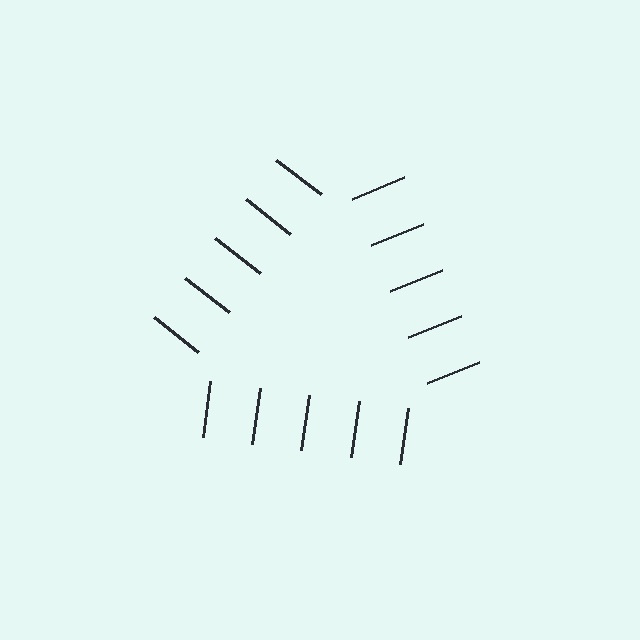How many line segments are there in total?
15 — 5 along each of the 3 edges.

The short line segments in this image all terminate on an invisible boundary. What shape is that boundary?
An illusory triangle — the line segments terminate on its edges but no continuous stroke is drawn.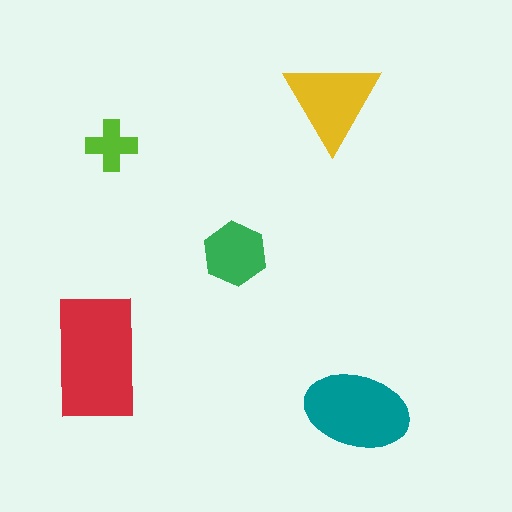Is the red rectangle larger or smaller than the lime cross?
Larger.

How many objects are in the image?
There are 5 objects in the image.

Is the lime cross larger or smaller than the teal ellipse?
Smaller.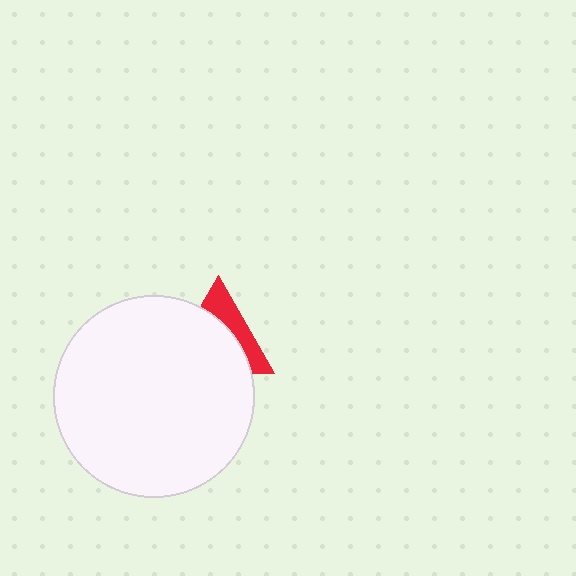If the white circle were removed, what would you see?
You would see the complete red triangle.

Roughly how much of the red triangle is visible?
A small part of it is visible (roughly 36%).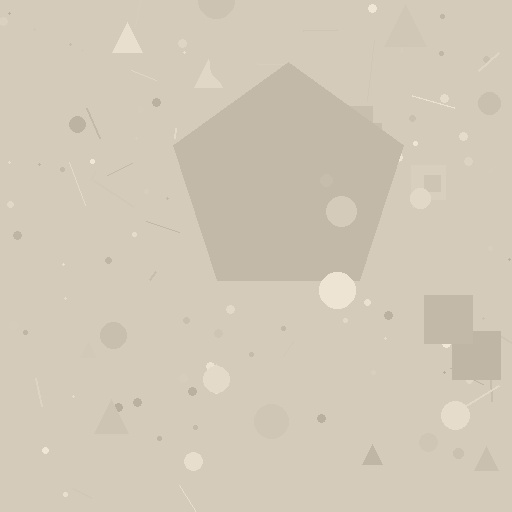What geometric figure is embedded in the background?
A pentagon is embedded in the background.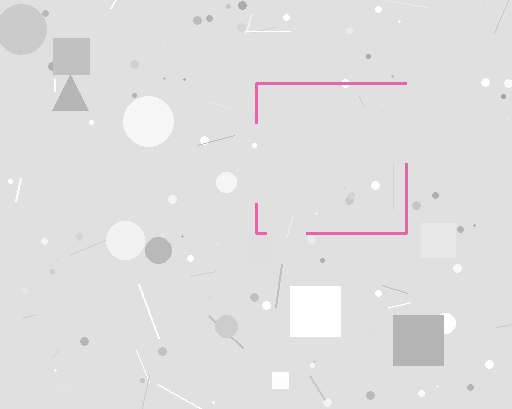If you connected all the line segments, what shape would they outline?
They would outline a square.